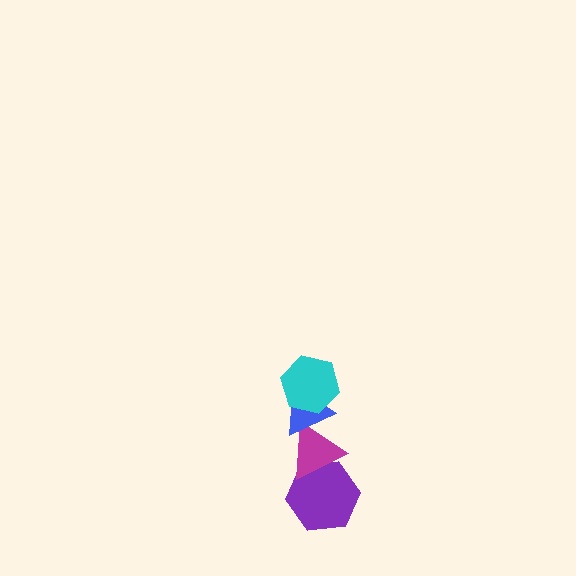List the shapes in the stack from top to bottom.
From top to bottom: the cyan hexagon, the blue triangle, the magenta triangle, the purple hexagon.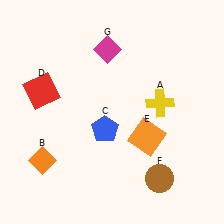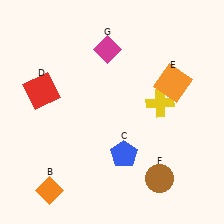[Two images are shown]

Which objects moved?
The objects that moved are: the orange diamond (B), the blue pentagon (C), the orange square (E).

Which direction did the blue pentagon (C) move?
The blue pentagon (C) moved down.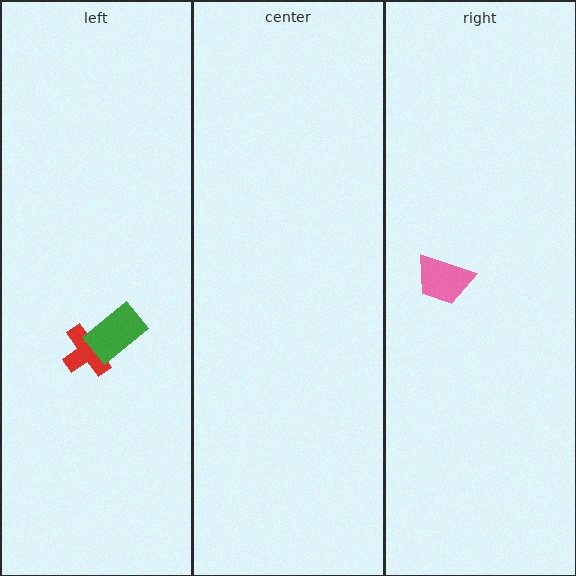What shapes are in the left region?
The red cross, the green rectangle.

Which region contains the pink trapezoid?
The right region.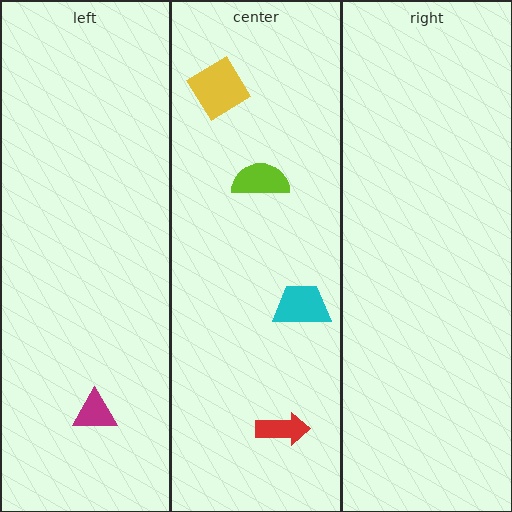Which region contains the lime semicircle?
The center region.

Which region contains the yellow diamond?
The center region.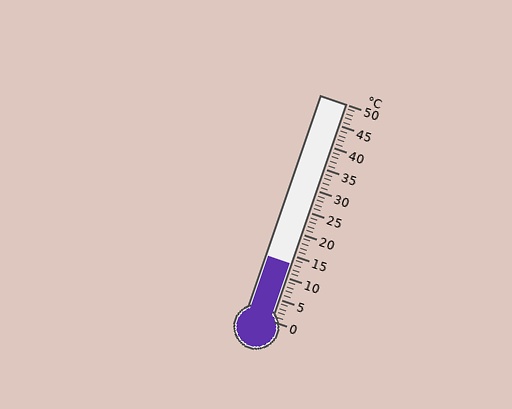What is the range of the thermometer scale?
The thermometer scale ranges from 0°C to 50°C.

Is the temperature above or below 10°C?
The temperature is above 10°C.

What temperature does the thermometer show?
The thermometer shows approximately 13°C.